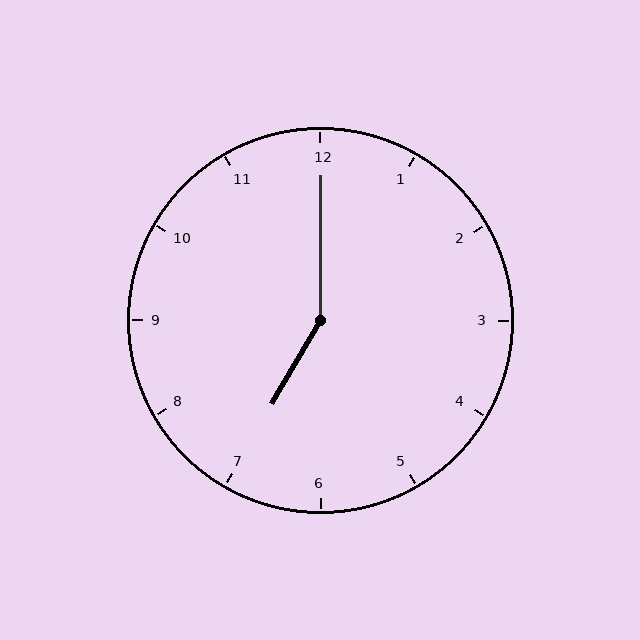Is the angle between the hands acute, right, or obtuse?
It is obtuse.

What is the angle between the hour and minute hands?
Approximately 150 degrees.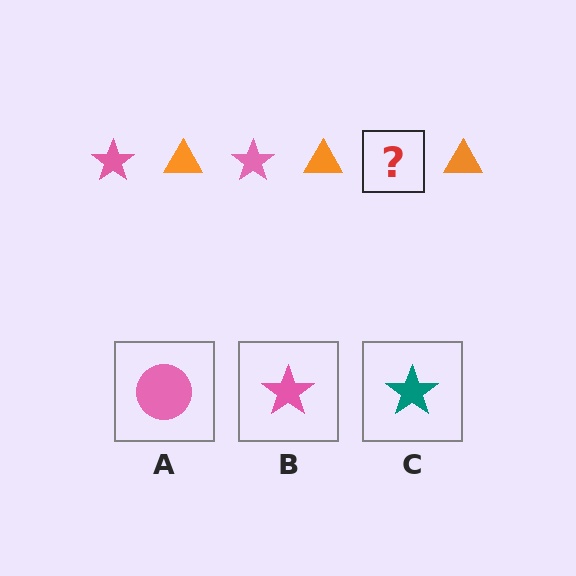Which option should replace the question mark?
Option B.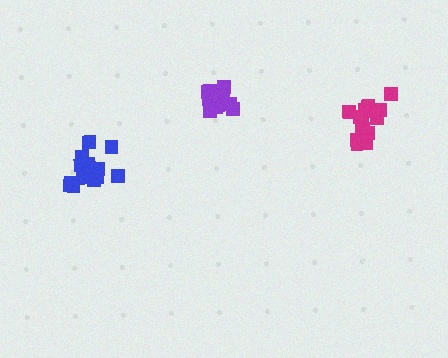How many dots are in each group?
Group 1: 16 dots, Group 2: 11 dots, Group 3: 13 dots (40 total).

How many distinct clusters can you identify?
There are 3 distinct clusters.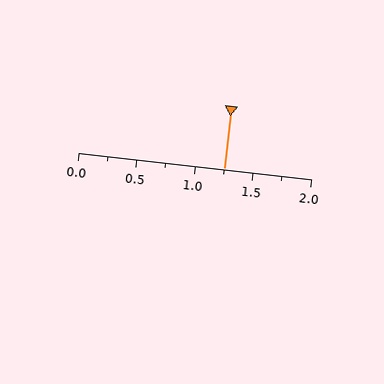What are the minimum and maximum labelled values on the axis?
The axis runs from 0.0 to 2.0.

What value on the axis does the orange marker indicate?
The marker indicates approximately 1.25.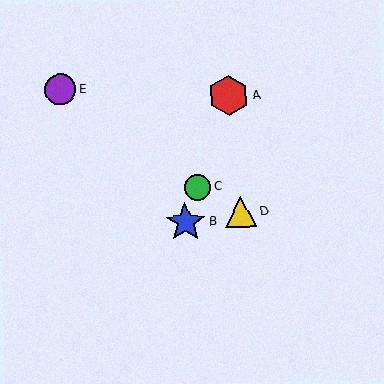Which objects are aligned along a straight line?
Objects A, B, C are aligned along a straight line.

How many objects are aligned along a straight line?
3 objects (A, B, C) are aligned along a straight line.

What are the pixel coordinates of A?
Object A is at (229, 96).